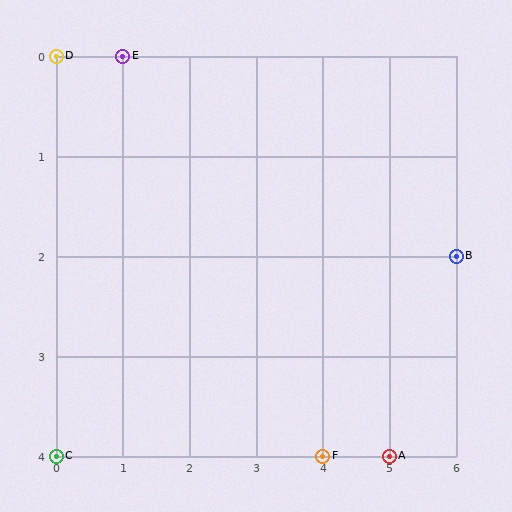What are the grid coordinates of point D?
Point D is at grid coordinates (0, 0).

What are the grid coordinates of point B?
Point B is at grid coordinates (6, 2).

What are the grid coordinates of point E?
Point E is at grid coordinates (1, 0).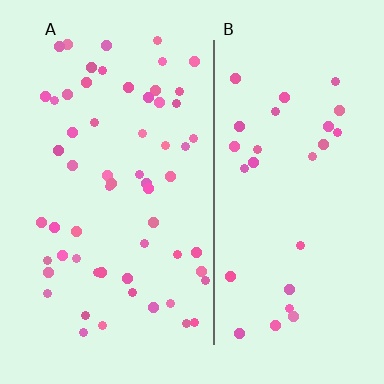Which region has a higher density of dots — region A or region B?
A (the left).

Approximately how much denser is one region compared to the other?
Approximately 2.1× — region A over region B.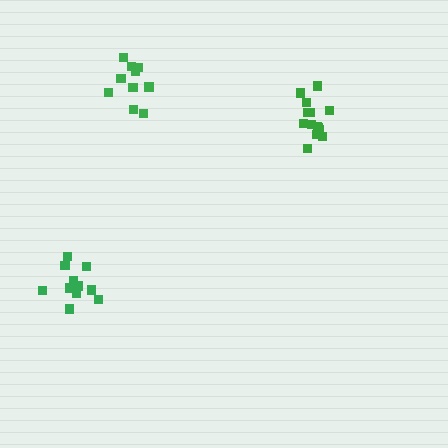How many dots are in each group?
Group 1: 14 dots, Group 2: 10 dots, Group 3: 12 dots (36 total).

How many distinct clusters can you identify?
There are 3 distinct clusters.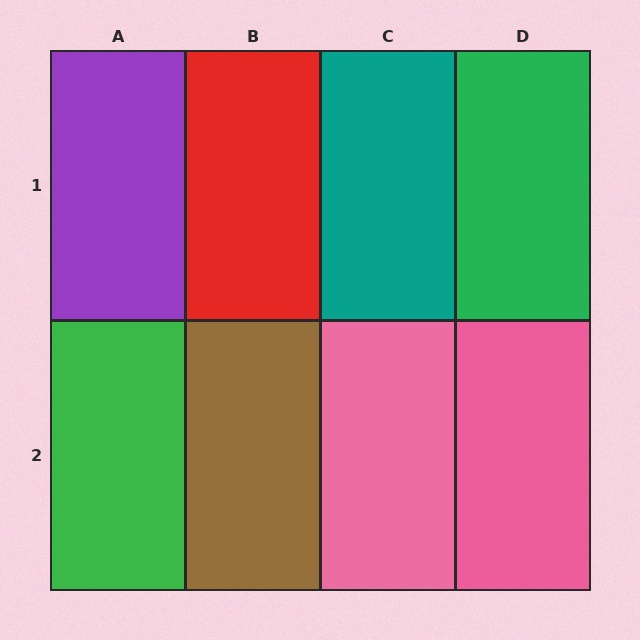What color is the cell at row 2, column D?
Pink.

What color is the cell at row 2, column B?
Brown.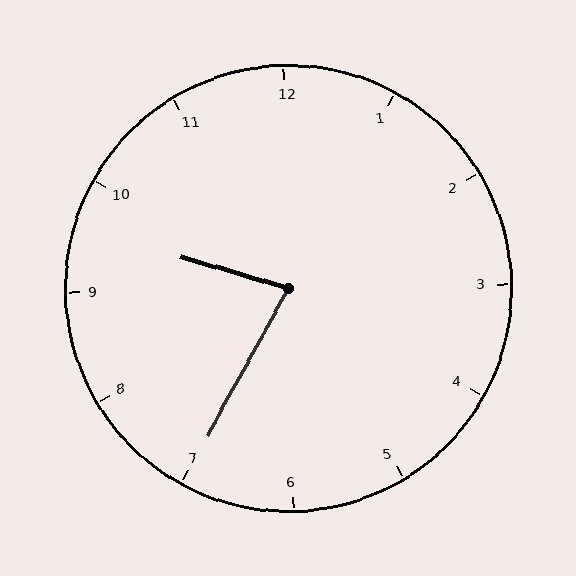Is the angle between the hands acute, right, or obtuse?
It is acute.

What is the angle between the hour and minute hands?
Approximately 78 degrees.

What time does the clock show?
9:35.